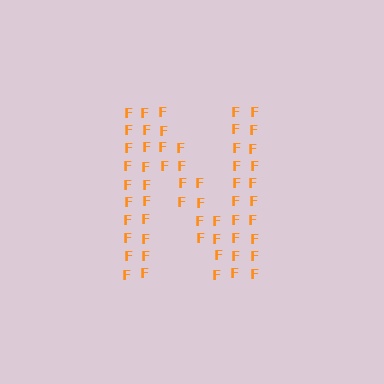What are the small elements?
The small elements are letter F's.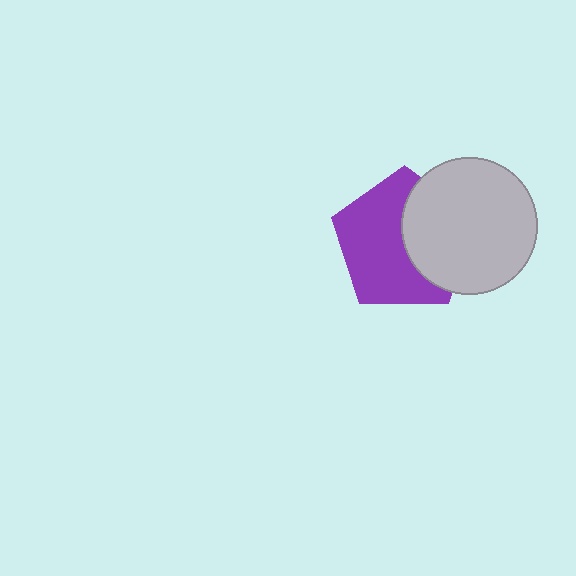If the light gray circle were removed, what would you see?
You would see the complete purple pentagon.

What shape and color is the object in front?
The object in front is a light gray circle.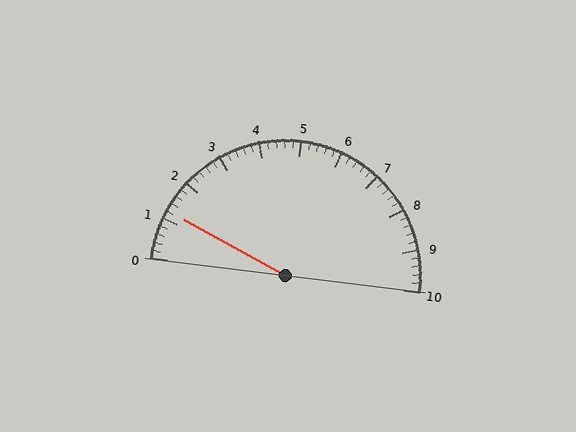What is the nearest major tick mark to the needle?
The nearest major tick mark is 1.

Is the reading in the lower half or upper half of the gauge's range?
The reading is in the lower half of the range (0 to 10).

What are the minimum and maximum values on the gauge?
The gauge ranges from 0 to 10.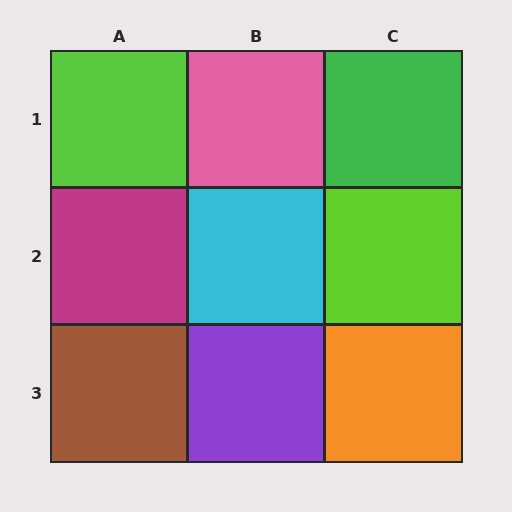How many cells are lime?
2 cells are lime.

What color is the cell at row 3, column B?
Purple.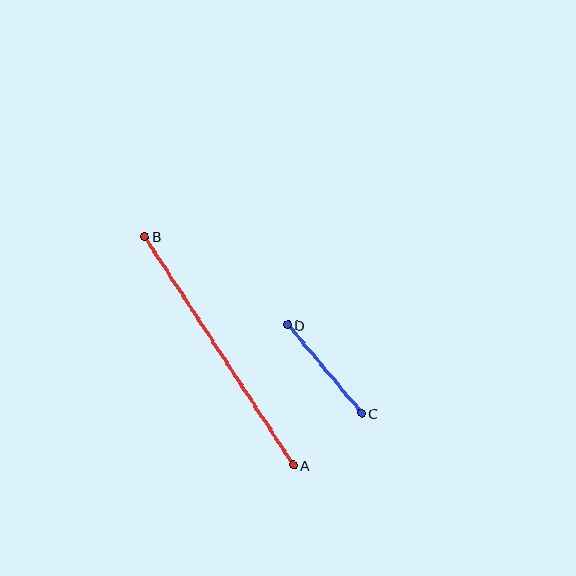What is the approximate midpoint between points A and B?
The midpoint is at approximately (219, 351) pixels.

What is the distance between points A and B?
The distance is approximately 273 pixels.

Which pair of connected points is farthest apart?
Points A and B are farthest apart.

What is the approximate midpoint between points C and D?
The midpoint is at approximately (325, 369) pixels.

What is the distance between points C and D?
The distance is approximately 115 pixels.